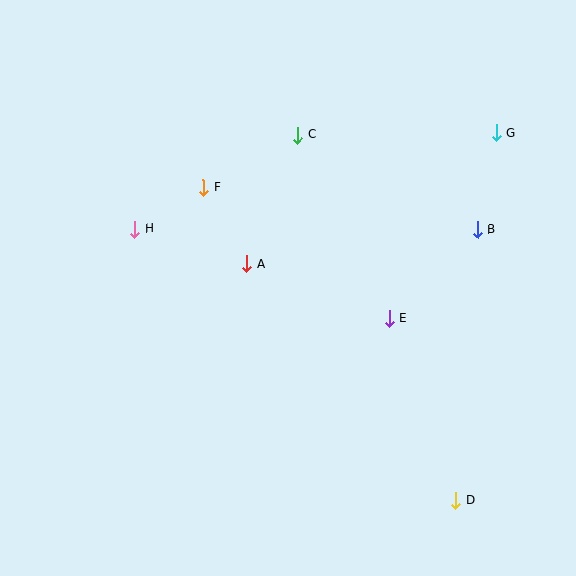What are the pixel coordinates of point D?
Point D is at (456, 501).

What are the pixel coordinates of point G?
Point G is at (496, 133).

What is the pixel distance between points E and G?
The distance between E and G is 215 pixels.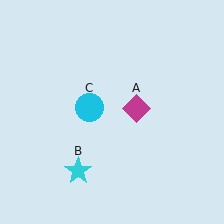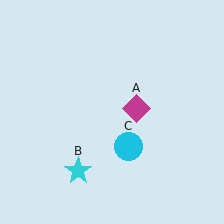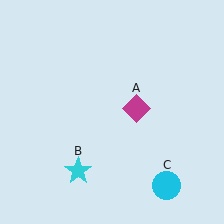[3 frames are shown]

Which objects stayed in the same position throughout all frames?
Magenta diamond (object A) and cyan star (object B) remained stationary.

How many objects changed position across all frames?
1 object changed position: cyan circle (object C).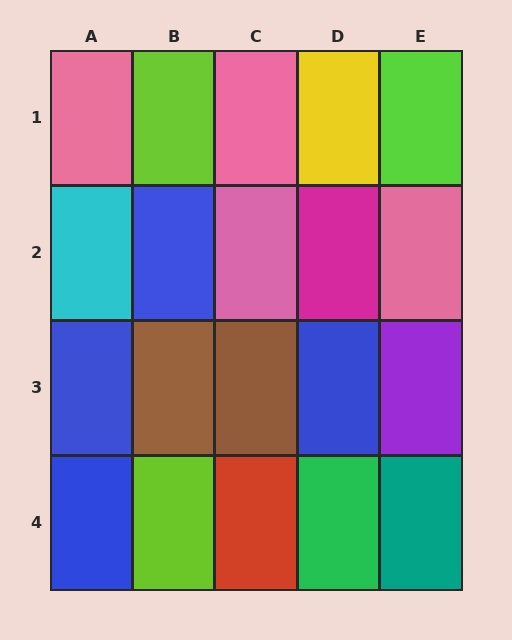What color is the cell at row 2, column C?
Pink.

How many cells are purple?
1 cell is purple.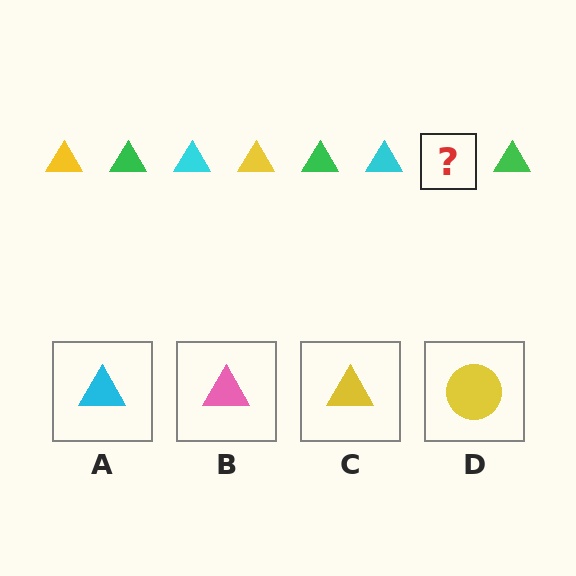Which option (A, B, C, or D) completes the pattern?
C.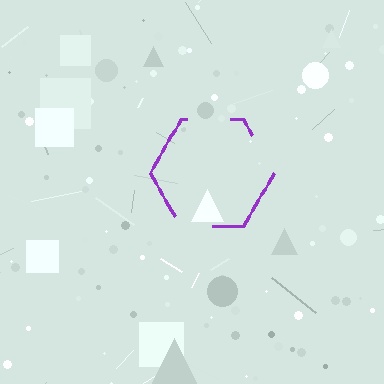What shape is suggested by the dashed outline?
The dashed outline suggests a hexagon.